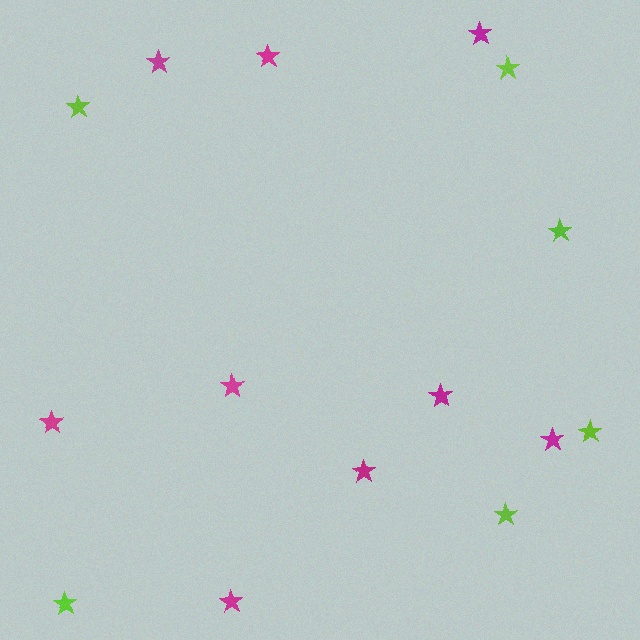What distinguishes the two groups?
There are 2 groups: one group of lime stars (6) and one group of magenta stars (9).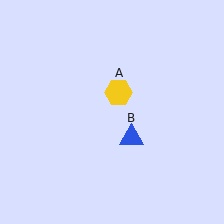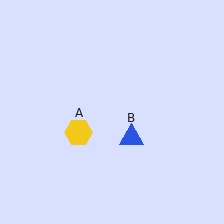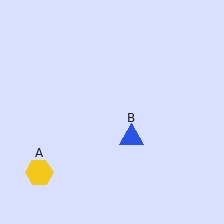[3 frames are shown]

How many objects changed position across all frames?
1 object changed position: yellow hexagon (object A).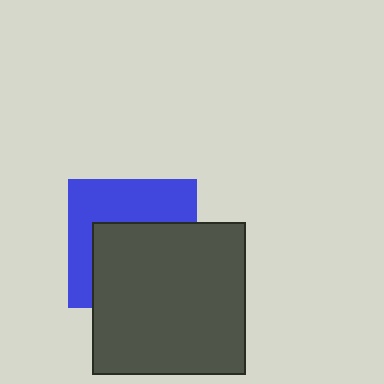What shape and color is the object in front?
The object in front is a dark gray square.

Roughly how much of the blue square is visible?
About half of it is visible (roughly 45%).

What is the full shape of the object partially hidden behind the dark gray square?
The partially hidden object is a blue square.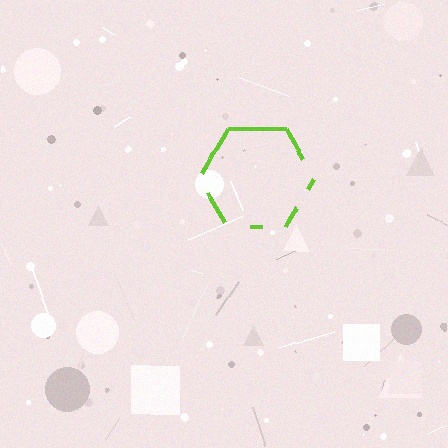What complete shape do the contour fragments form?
The contour fragments form a hexagon.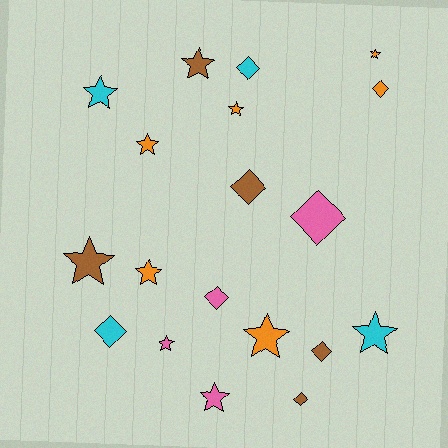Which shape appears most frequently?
Star, with 11 objects.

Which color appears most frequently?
Orange, with 6 objects.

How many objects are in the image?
There are 19 objects.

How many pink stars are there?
There are 2 pink stars.